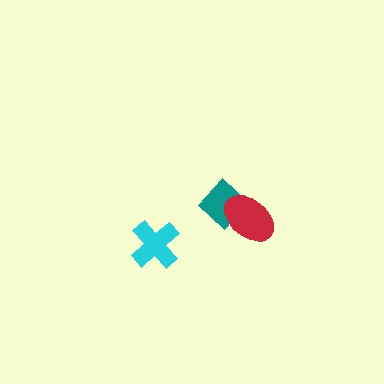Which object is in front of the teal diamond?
The red ellipse is in front of the teal diamond.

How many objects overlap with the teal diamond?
1 object overlaps with the teal diamond.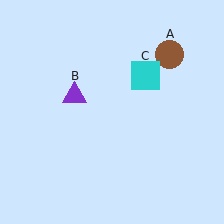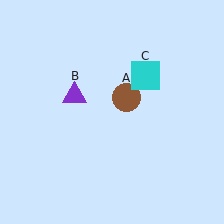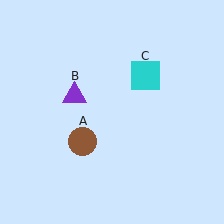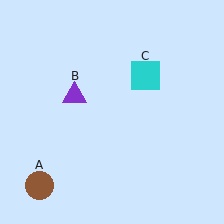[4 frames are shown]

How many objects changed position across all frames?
1 object changed position: brown circle (object A).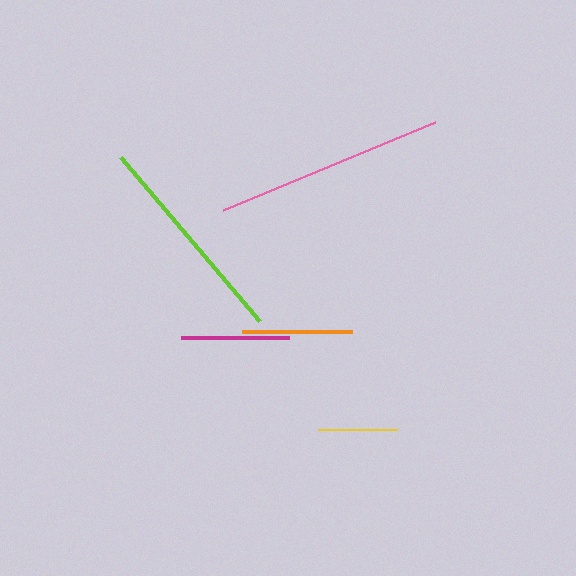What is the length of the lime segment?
The lime segment is approximately 215 pixels long.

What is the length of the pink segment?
The pink segment is approximately 229 pixels long.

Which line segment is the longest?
The pink line is the longest at approximately 229 pixels.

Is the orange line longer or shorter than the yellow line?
The orange line is longer than the yellow line.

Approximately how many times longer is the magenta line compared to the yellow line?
The magenta line is approximately 1.4 times the length of the yellow line.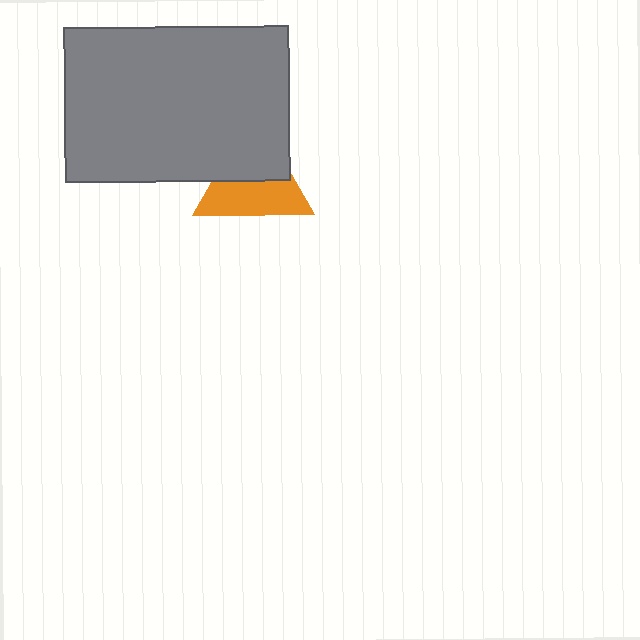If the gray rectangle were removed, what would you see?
You would see the complete orange triangle.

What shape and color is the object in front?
The object in front is a gray rectangle.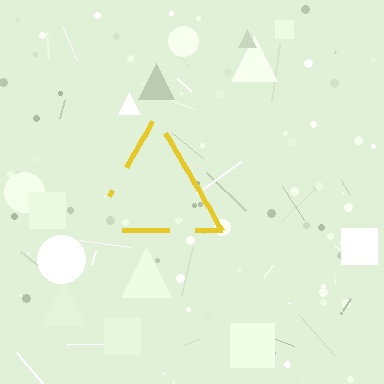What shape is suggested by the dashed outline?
The dashed outline suggests a triangle.